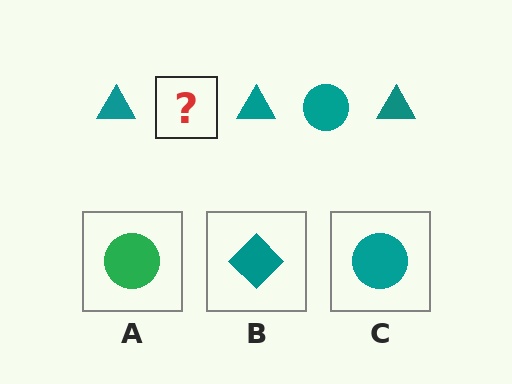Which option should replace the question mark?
Option C.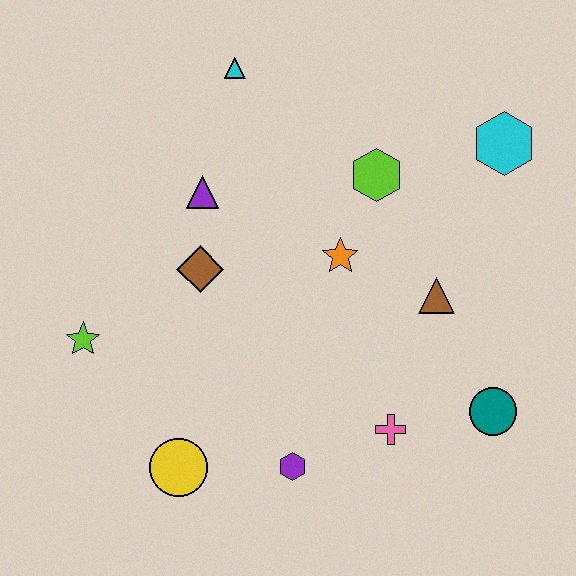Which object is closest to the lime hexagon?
The orange star is closest to the lime hexagon.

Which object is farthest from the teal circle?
The cyan triangle is farthest from the teal circle.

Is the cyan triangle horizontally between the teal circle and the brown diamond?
Yes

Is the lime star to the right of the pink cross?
No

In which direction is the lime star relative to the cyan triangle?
The lime star is below the cyan triangle.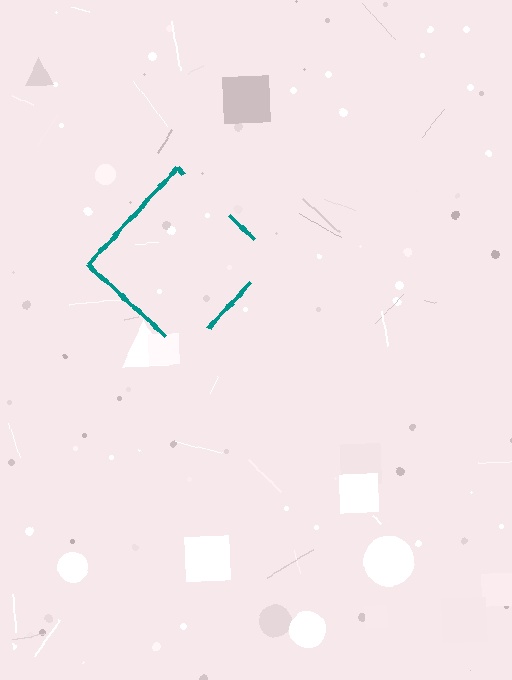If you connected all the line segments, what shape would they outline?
They would outline a diamond.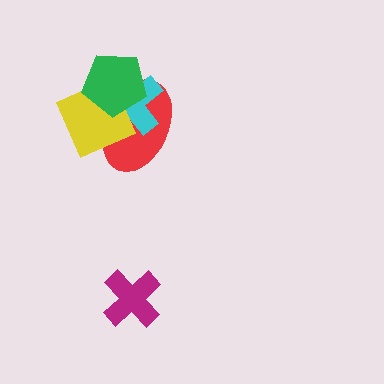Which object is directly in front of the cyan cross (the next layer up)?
The yellow diamond is directly in front of the cyan cross.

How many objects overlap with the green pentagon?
3 objects overlap with the green pentagon.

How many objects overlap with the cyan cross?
3 objects overlap with the cyan cross.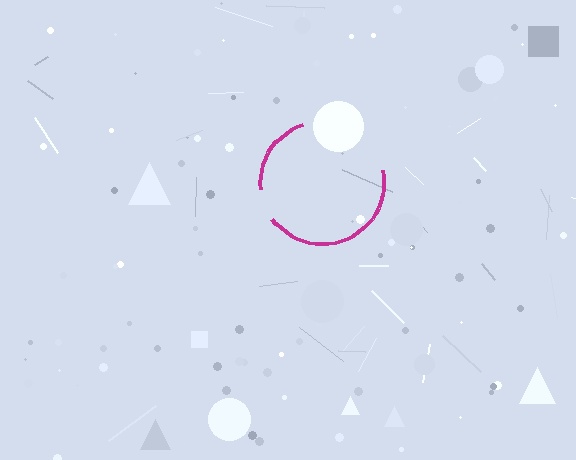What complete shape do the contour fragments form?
The contour fragments form a circle.